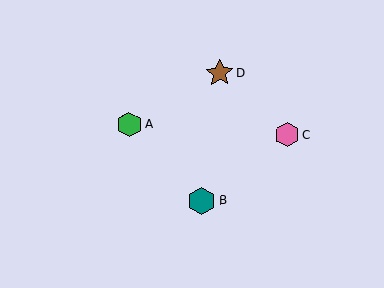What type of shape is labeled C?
Shape C is a pink hexagon.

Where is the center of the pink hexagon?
The center of the pink hexagon is at (287, 135).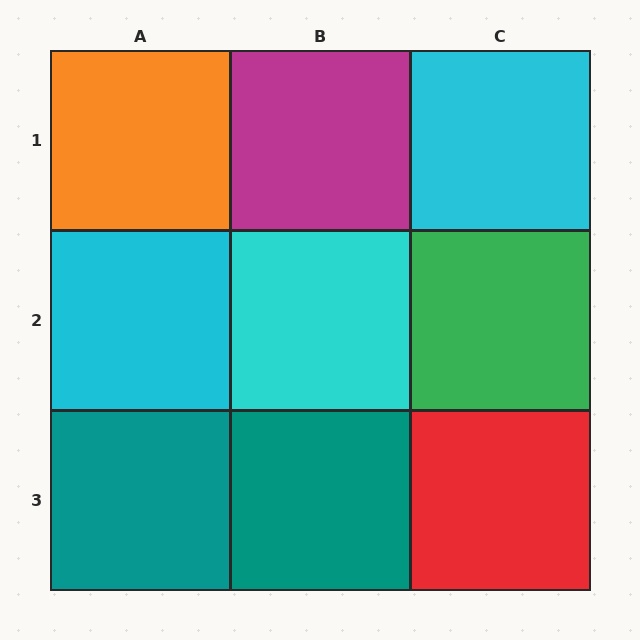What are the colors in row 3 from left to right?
Teal, teal, red.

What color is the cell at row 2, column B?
Cyan.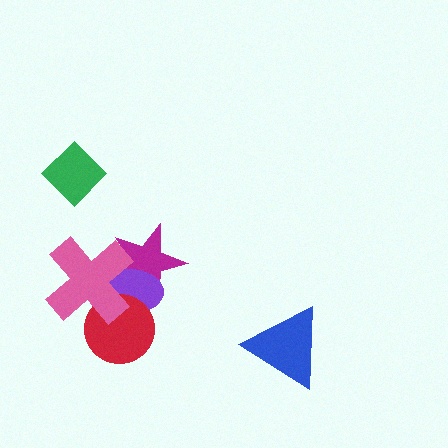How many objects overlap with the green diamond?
0 objects overlap with the green diamond.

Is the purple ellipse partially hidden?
Yes, it is partially covered by another shape.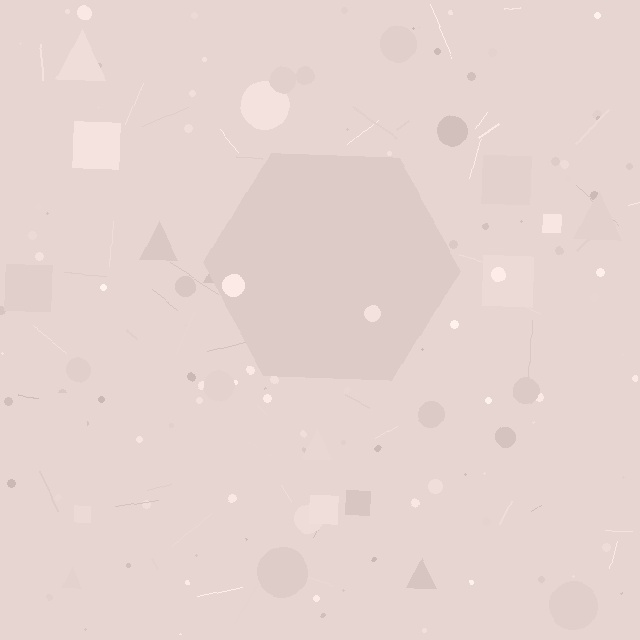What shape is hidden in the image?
A hexagon is hidden in the image.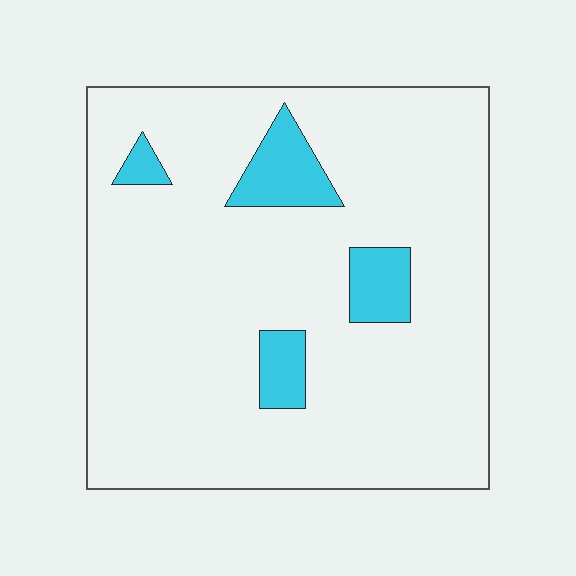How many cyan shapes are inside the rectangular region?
4.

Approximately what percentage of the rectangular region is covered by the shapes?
Approximately 10%.